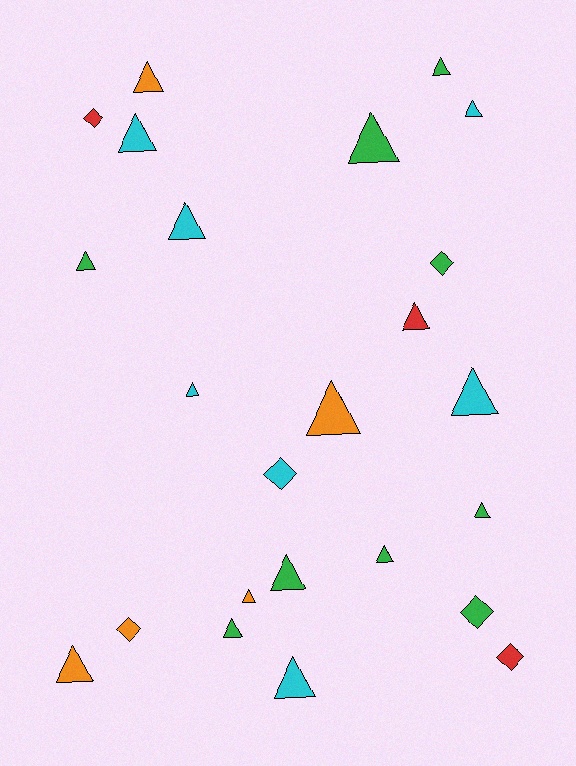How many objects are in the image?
There are 24 objects.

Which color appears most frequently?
Green, with 9 objects.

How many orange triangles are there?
There are 4 orange triangles.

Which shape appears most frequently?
Triangle, with 18 objects.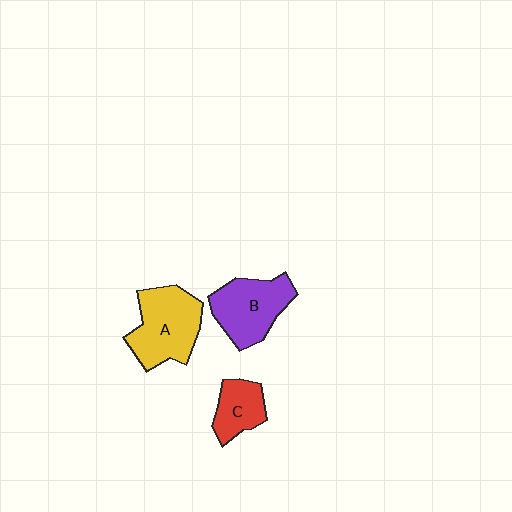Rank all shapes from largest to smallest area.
From largest to smallest: A (yellow), B (purple), C (red).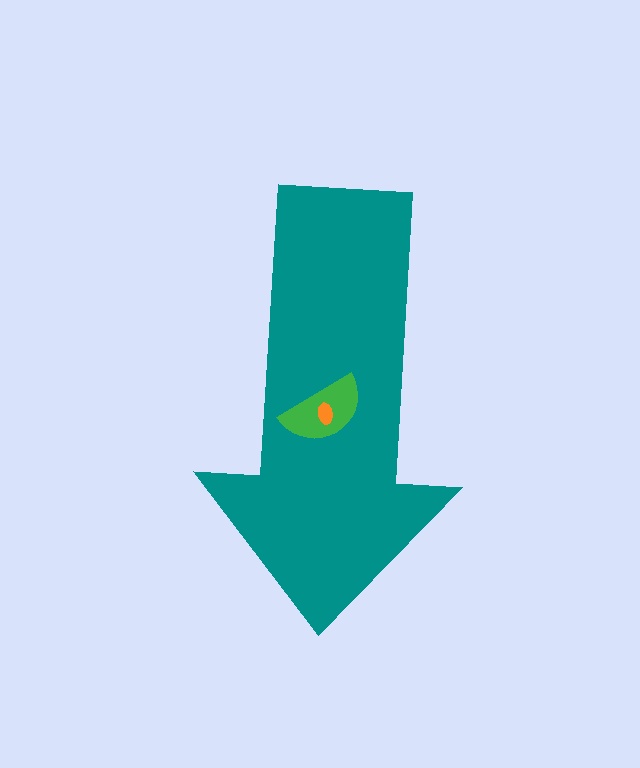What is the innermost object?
The orange ellipse.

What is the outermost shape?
The teal arrow.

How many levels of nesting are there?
3.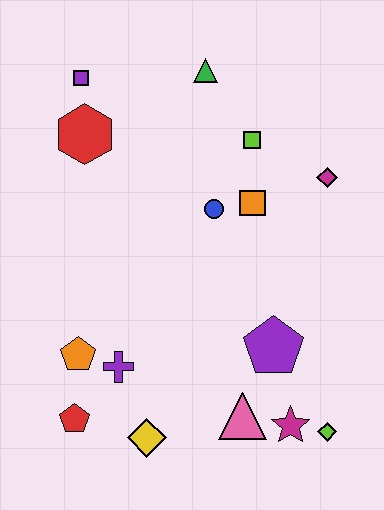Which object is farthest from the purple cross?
The green triangle is farthest from the purple cross.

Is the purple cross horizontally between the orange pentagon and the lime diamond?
Yes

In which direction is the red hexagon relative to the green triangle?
The red hexagon is to the left of the green triangle.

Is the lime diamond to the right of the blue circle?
Yes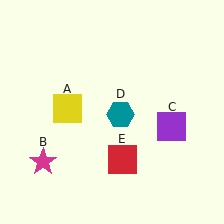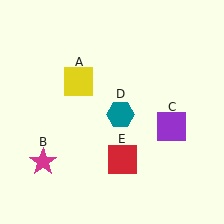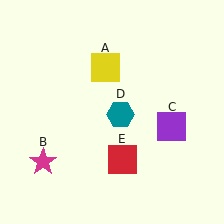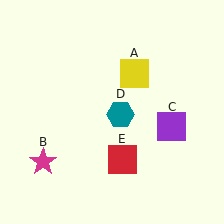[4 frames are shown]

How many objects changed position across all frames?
1 object changed position: yellow square (object A).